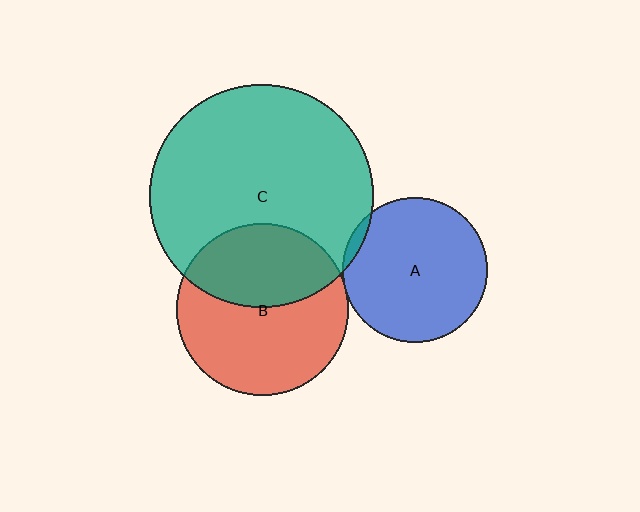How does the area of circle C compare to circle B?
Approximately 1.7 times.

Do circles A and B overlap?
Yes.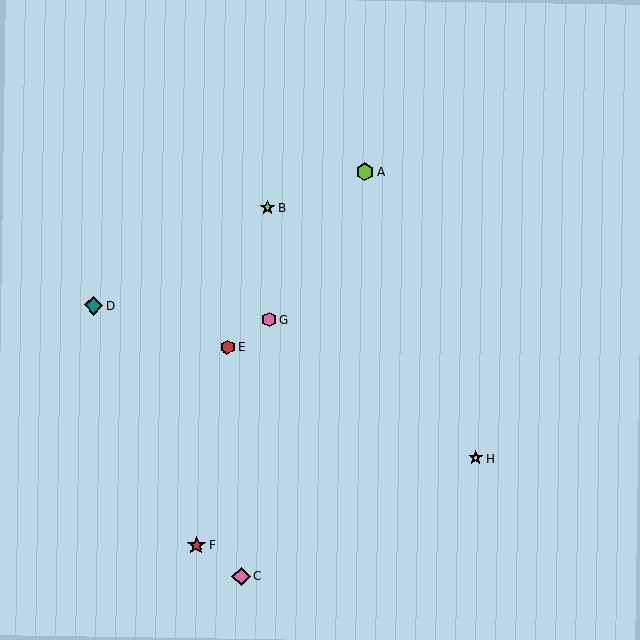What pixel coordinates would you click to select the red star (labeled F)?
Click at (196, 546) to select the red star F.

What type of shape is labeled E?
Shape E is a red hexagon.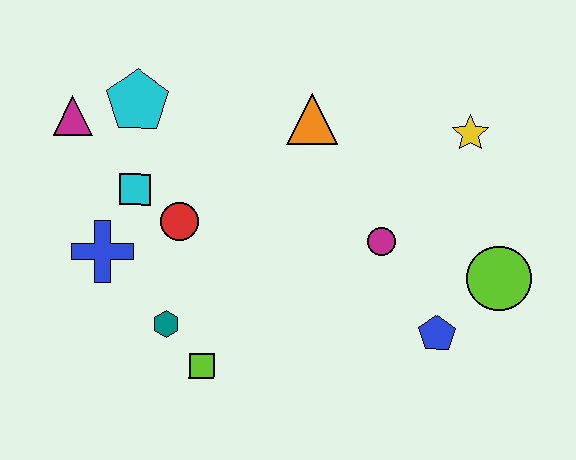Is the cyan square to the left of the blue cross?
No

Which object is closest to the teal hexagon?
The lime square is closest to the teal hexagon.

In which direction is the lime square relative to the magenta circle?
The lime square is to the left of the magenta circle.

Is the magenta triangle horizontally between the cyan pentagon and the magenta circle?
No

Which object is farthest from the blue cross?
The lime circle is farthest from the blue cross.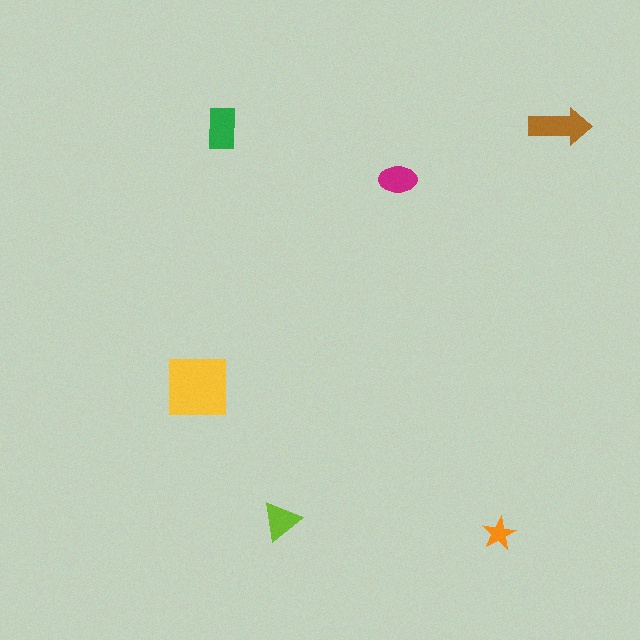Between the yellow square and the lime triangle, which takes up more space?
The yellow square.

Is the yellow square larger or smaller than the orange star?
Larger.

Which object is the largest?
The yellow square.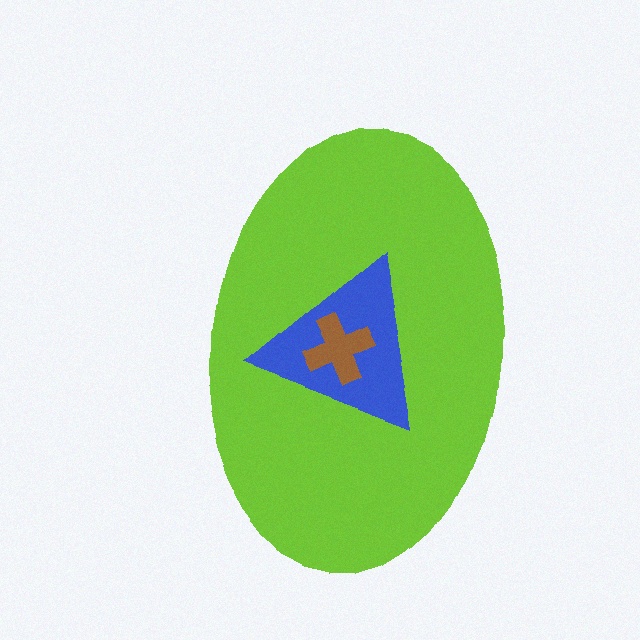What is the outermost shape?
The lime ellipse.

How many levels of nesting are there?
3.